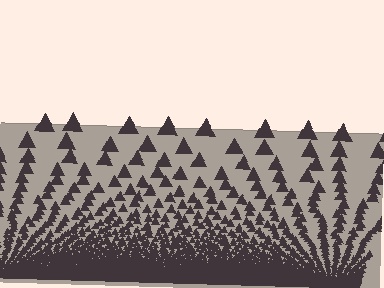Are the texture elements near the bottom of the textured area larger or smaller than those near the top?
Smaller. The gradient is inverted — elements near the bottom are smaller and denser.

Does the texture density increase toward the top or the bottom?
Density increases toward the bottom.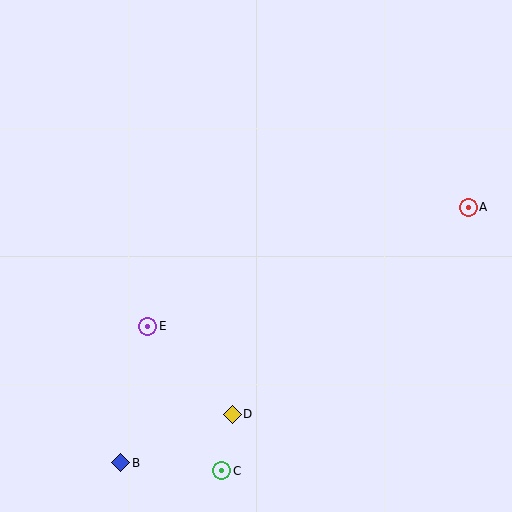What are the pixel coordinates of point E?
Point E is at (148, 326).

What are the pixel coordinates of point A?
Point A is at (468, 207).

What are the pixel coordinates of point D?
Point D is at (232, 414).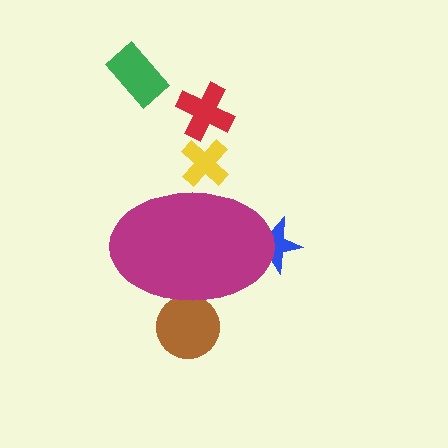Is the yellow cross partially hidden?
Yes, the yellow cross is partially hidden behind the magenta ellipse.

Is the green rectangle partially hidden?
No, the green rectangle is fully visible.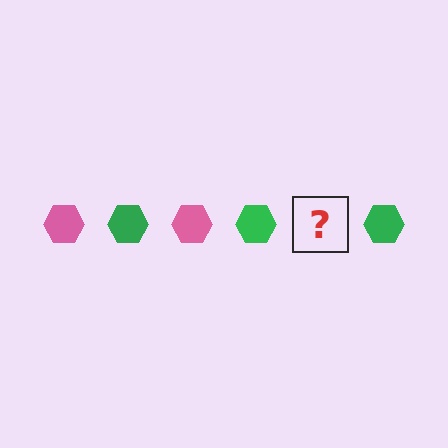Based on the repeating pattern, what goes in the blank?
The blank should be a pink hexagon.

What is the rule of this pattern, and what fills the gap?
The rule is that the pattern cycles through pink, green hexagons. The gap should be filled with a pink hexagon.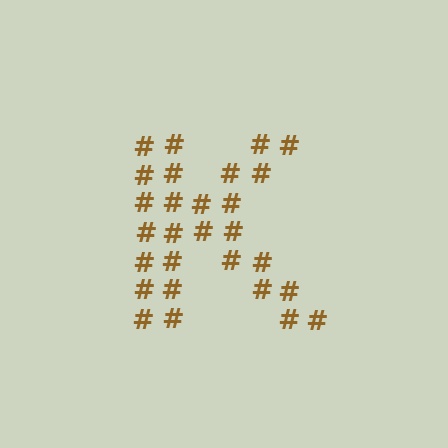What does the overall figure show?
The overall figure shows the letter K.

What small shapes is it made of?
It is made of small hash symbols.